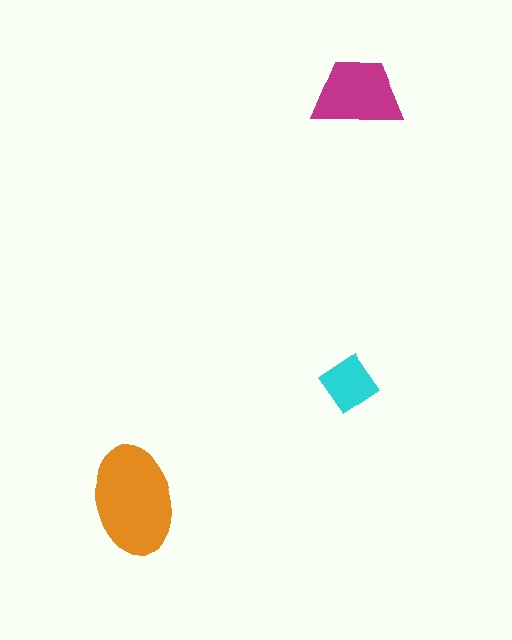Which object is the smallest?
The cyan diamond.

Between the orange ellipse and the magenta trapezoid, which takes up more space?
The orange ellipse.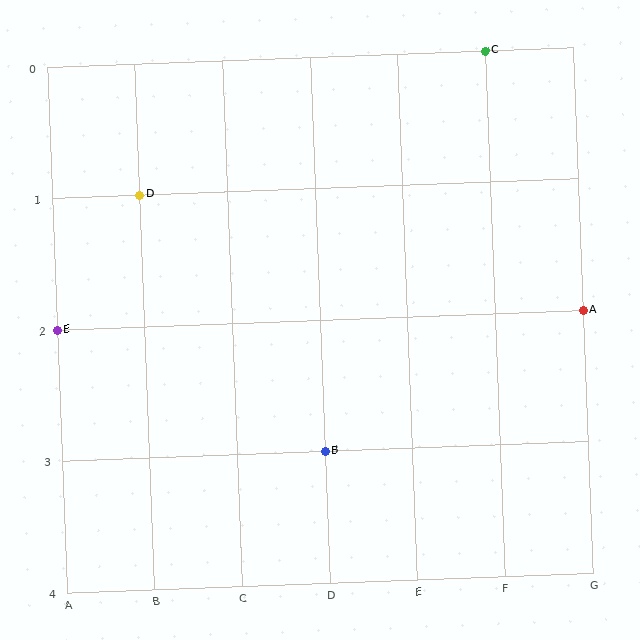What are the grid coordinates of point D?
Point D is at grid coordinates (B, 1).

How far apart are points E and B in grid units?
Points E and B are 3 columns and 1 row apart (about 3.2 grid units diagonally).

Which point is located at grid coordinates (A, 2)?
Point E is at (A, 2).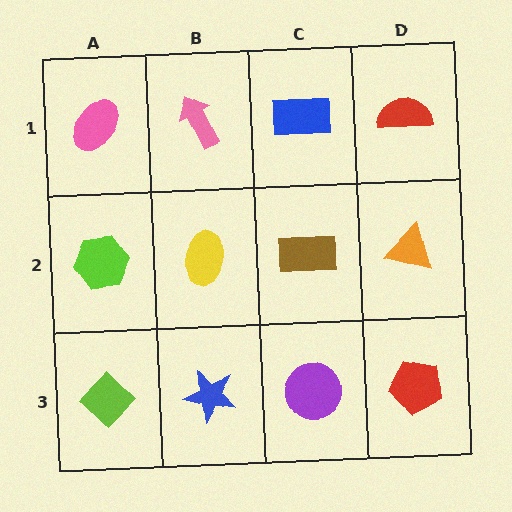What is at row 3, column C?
A purple circle.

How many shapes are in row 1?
4 shapes.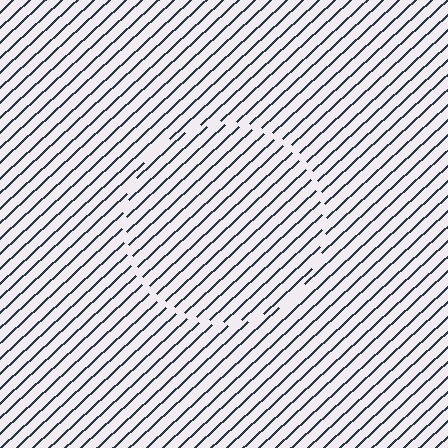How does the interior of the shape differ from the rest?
The interior of the shape contains the same grating, shifted by half a period — the contour is defined by the phase discontinuity where line-ends from the inner and outer gratings abut.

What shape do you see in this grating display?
An illusory circle. The interior of the shape contains the same grating, shifted by half a period — the contour is defined by the phase discontinuity where line-ends from the inner and outer gratings abut.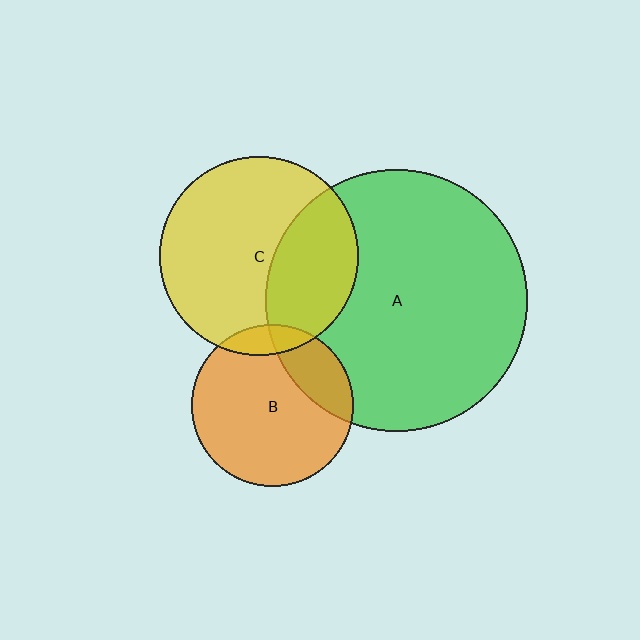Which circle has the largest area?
Circle A (green).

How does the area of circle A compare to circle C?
Approximately 1.7 times.